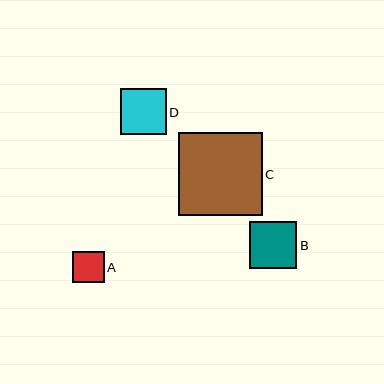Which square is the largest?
Square C is the largest with a size of approximately 83 pixels.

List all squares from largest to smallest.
From largest to smallest: C, B, D, A.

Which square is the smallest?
Square A is the smallest with a size of approximately 32 pixels.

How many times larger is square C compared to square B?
Square C is approximately 1.8 times the size of square B.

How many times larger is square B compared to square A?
Square B is approximately 1.5 times the size of square A.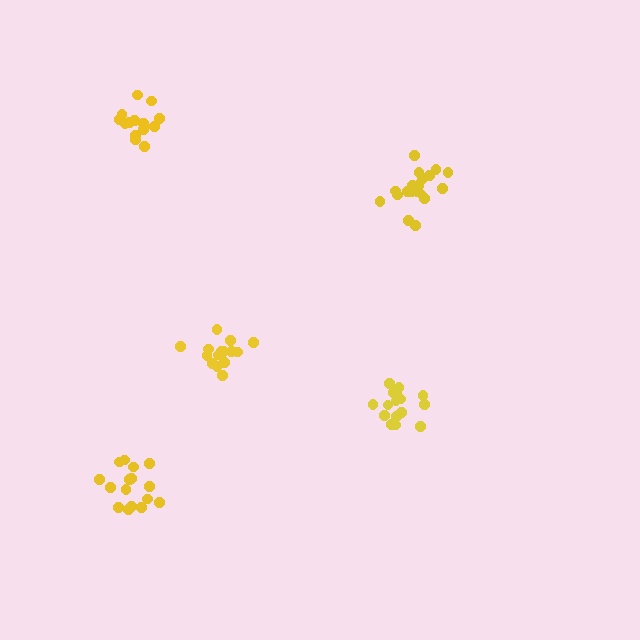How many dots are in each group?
Group 1: 15 dots, Group 2: 15 dots, Group 3: 16 dots, Group 4: 16 dots, Group 5: 19 dots (81 total).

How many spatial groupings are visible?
There are 5 spatial groupings.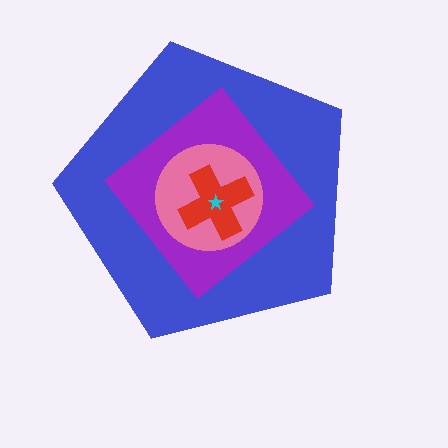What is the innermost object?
The cyan star.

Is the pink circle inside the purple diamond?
Yes.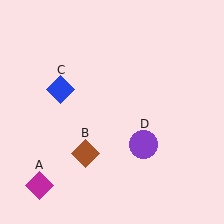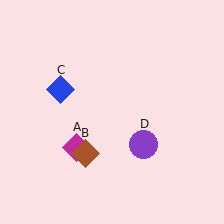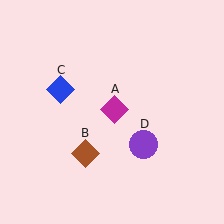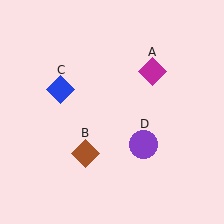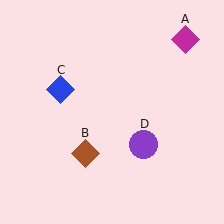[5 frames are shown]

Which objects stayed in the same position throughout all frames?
Brown diamond (object B) and blue diamond (object C) and purple circle (object D) remained stationary.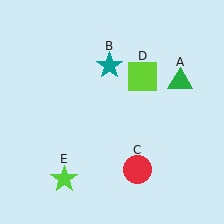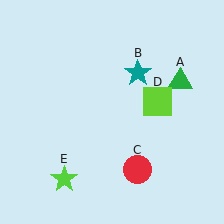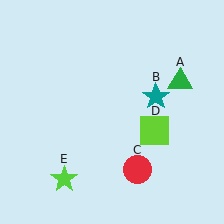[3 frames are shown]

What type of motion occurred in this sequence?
The teal star (object B), lime square (object D) rotated clockwise around the center of the scene.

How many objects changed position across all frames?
2 objects changed position: teal star (object B), lime square (object D).